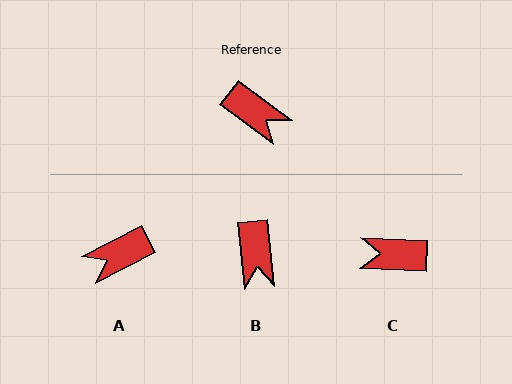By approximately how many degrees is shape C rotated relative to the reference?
Approximately 145 degrees clockwise.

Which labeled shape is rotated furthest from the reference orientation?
C, about 145 degrees away.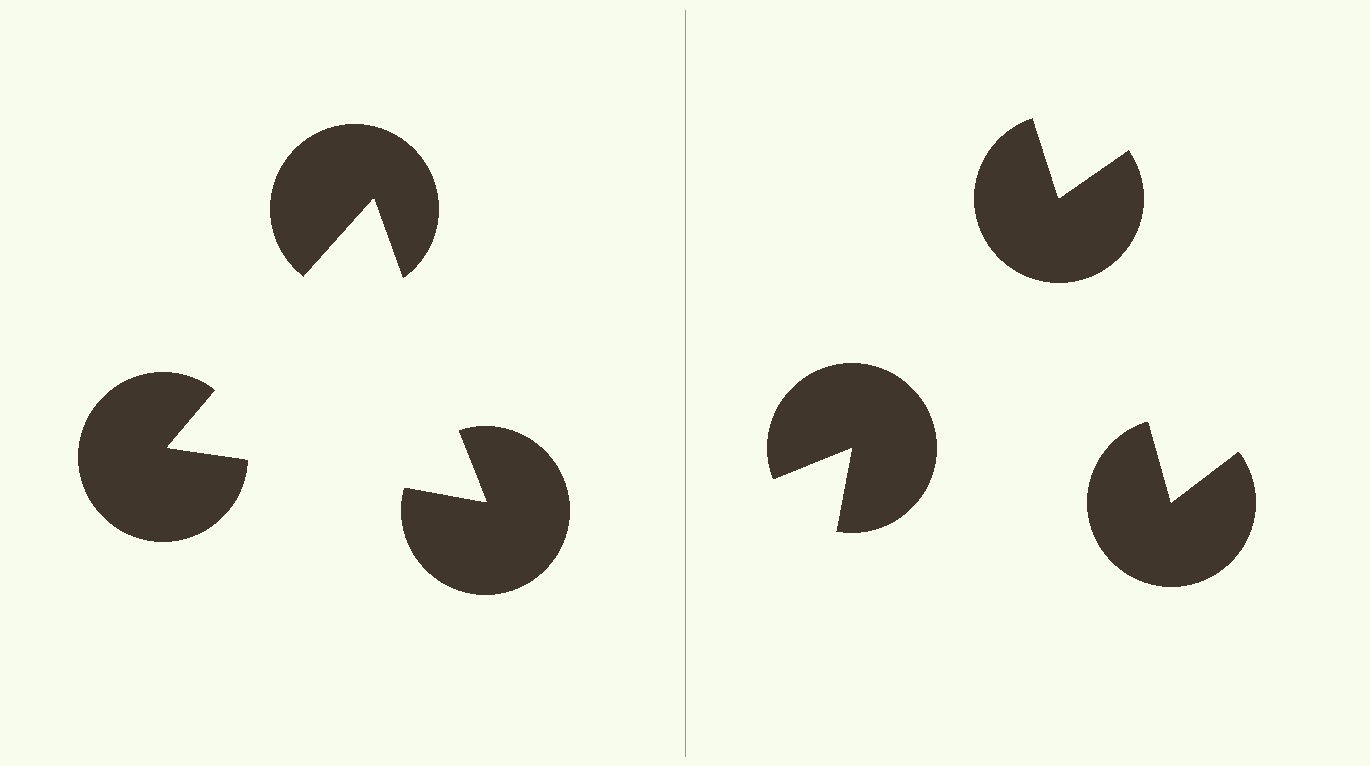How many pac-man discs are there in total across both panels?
6 — 3 on each side.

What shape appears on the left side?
An illusory triangle.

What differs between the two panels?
The pac-man discs are positioned identically on both sides; only the wedge orientations differ. On the left they align to a triangle; on the right they are misaligned.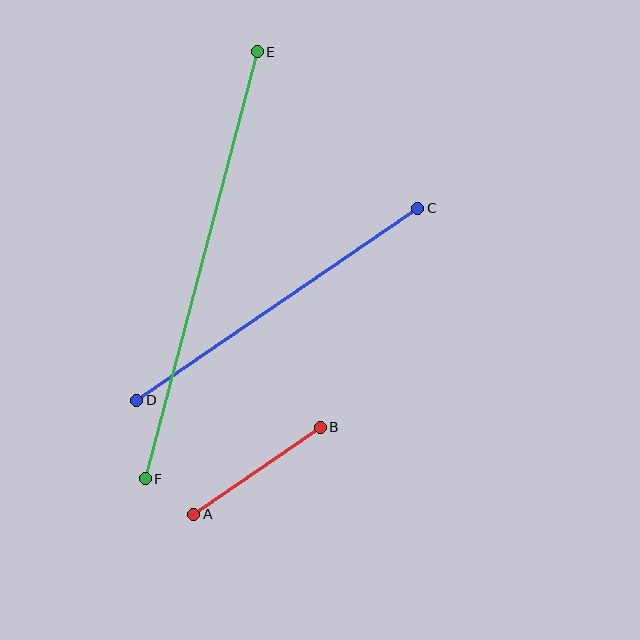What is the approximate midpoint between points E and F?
The midpoint is at approximately (201, 265) pixels.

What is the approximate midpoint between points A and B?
The midpoint is at approximately (257, 471) pixels.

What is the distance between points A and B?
The distance is approximately 154 pixels.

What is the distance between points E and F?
The distance is approximately 441 pixels.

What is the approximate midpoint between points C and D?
The midpoint is at approximately (277, 304) pixels.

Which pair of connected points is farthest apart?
Points E and F are farthest apart.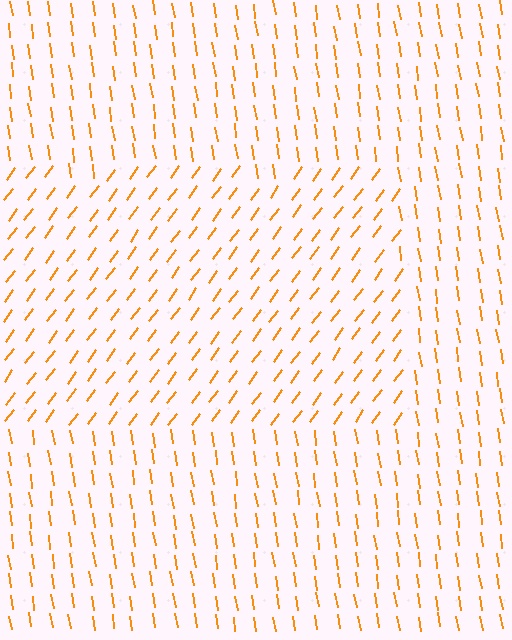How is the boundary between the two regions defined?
The boundary is defined purely by a change in line orientation (approximately 45 degrees difference). All lines are the same color and thickness.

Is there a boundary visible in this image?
Yes, there is a texture boundary formed by a change in line orientation.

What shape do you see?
I see a rectangle.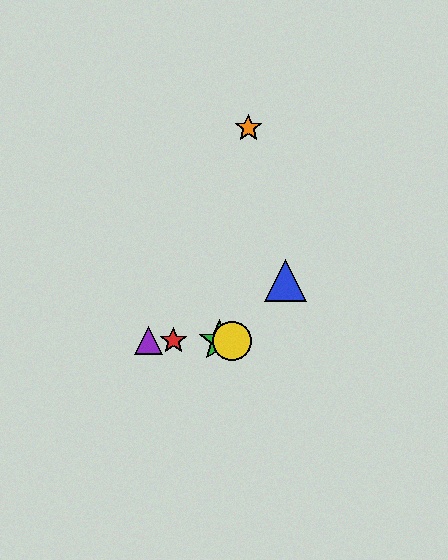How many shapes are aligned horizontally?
4 shapes (the red star, the green star, the yellow circle, the purple triangle) are aligned horizontally.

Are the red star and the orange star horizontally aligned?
No, the red star is at y≈341 and the orange star is at y≈128.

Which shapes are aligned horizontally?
The red star, the green star, the yellow circle, the purple triangle are aligned horizontally.